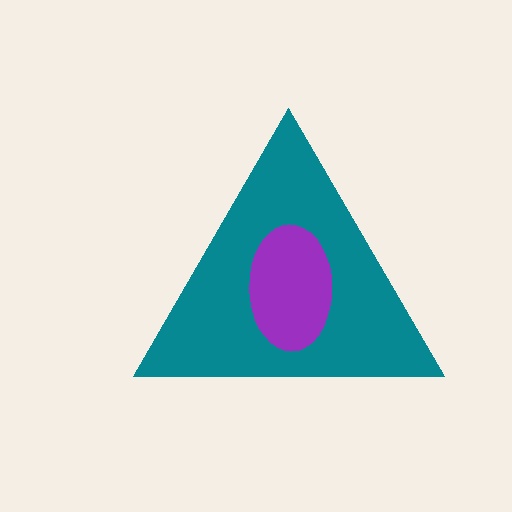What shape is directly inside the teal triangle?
The purple ellipse.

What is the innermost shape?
The purple ellipse.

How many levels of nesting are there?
2.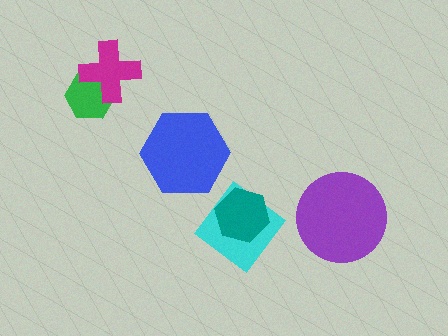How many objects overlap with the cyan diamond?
1 object overlaps with the cyan diamond.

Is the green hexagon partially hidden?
Yes, it is partially covered by another shape.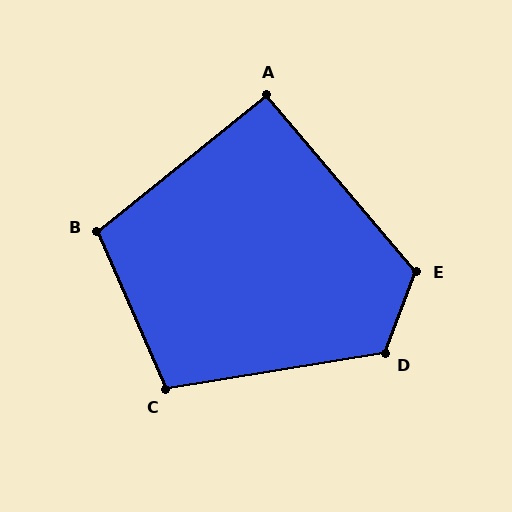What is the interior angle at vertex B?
Approximately 105 degrees (obtuse).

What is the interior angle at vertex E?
Approximately 118 degrees (obtuse).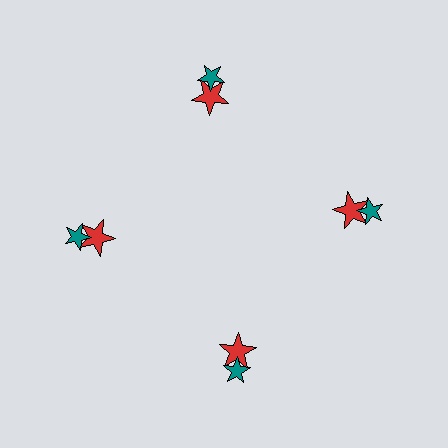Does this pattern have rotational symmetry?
Yes, this pattern has 4-fold rotational symmetry. It looks the same after rotating 90 degrees around the center.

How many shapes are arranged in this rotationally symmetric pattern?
There are 8 shapes, arranged in 4 groups of 2.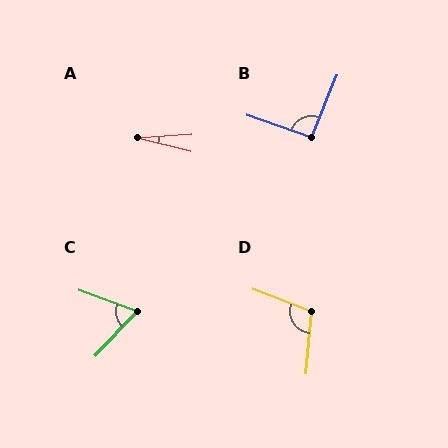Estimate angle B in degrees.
Approximately 93 degrees.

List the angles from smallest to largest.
A (18°), C (67°), B (93°), D (105°).